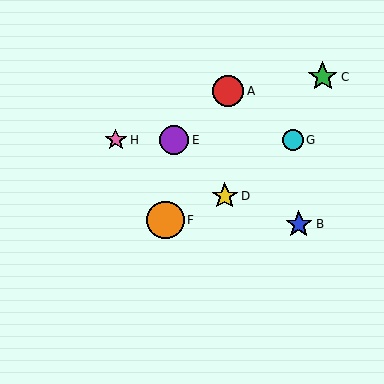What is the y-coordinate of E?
Object E is at y≈140.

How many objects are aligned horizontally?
3 objects (E, G, H) are aligned horizontally.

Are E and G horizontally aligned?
Yes, both are at y≈140.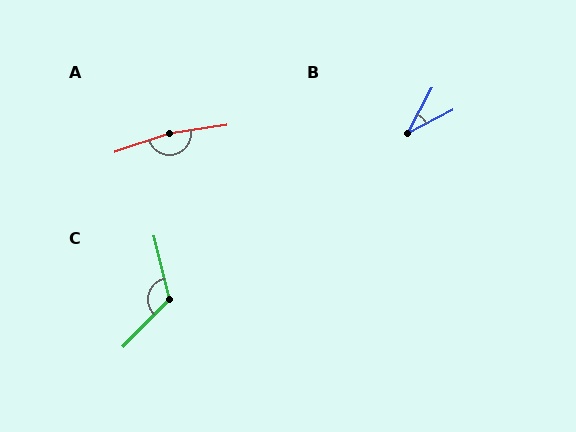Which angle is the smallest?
B, at approximately 34 degrees.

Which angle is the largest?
A, at approximately 170 degrees.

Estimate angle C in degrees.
Approximately 122 degrees.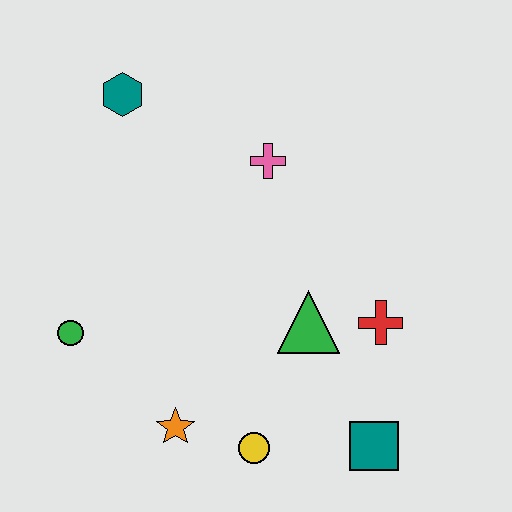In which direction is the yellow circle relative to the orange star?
The yellow circle is to the right of the orange star.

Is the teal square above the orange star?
No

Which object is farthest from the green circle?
The teal square is farthest from the green circle.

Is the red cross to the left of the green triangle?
No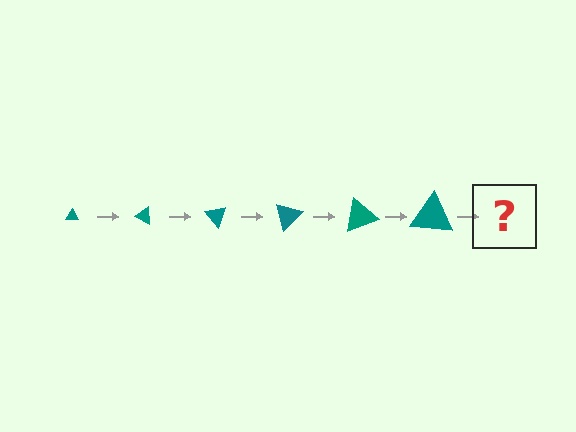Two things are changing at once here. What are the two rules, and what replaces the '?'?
The two rules are that the triangle grows larger each step and it rotates 25 degrees each step. The '?' should be a triangle, larger than the previous one and rotated 150 degrees from the start.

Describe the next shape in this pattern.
It should be a triangle, larger than the previous one and rotated 150 degrees from the start.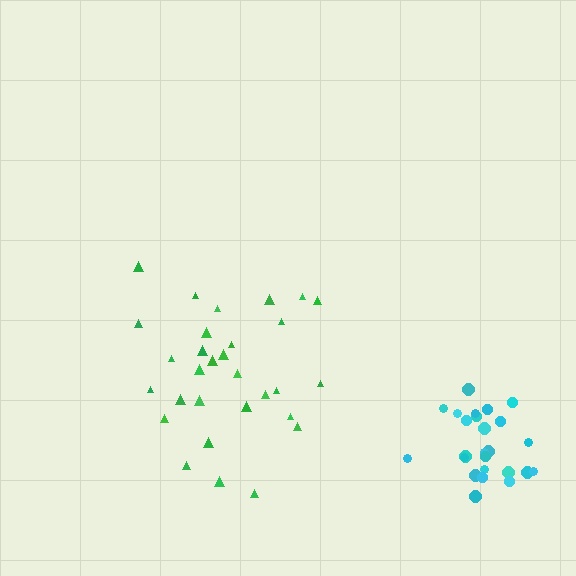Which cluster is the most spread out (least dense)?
Green.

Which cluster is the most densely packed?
Cyan.